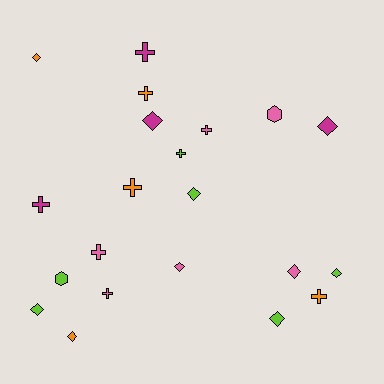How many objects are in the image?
There are 21 objects.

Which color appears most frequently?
Lime, with 6 objects.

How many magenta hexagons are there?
There are no magenta hexagons.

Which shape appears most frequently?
Diamond, with 10 objects.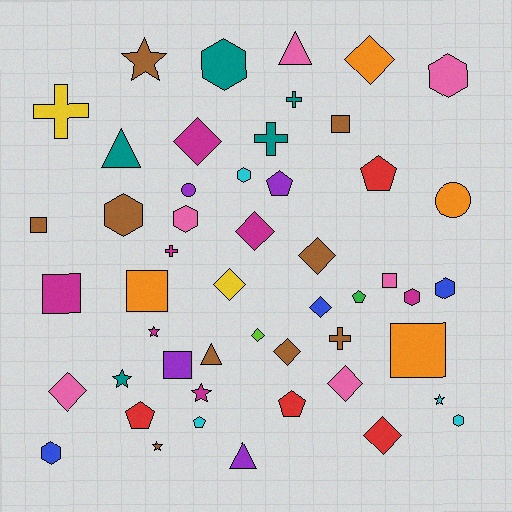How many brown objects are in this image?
There are 9 brown objects.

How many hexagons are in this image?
There are 9 hexagons.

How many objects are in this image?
There are 50 objects.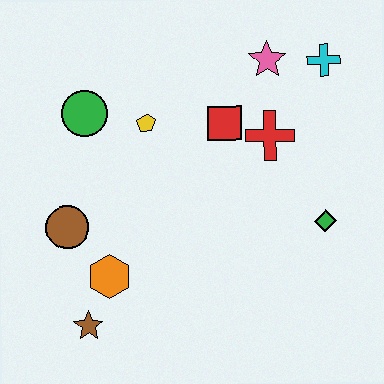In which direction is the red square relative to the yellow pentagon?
The red square is to the right of the yellow pentagon.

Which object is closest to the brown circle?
The orange hexagon is closest to the brown circle.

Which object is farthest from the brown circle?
The cyan cross is farthest from the brown circle.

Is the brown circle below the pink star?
Yes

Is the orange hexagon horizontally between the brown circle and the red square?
Yes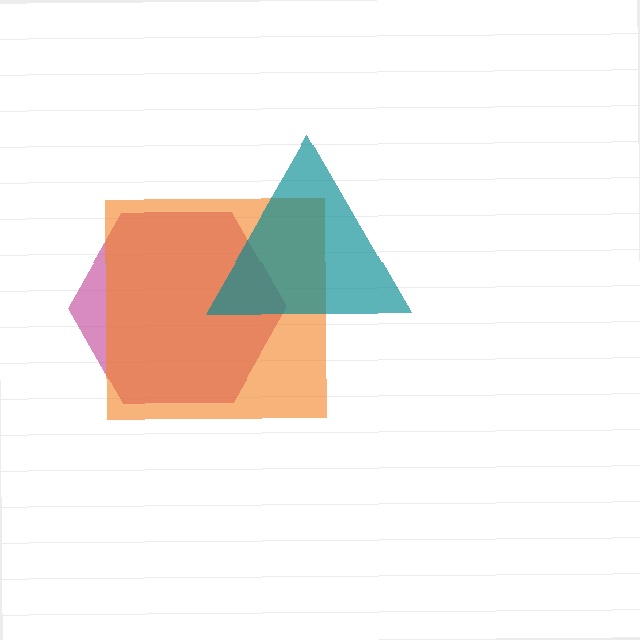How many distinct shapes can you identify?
There are 3 distinct shapes: a magenta hexagon, an orange square, a teal triangle.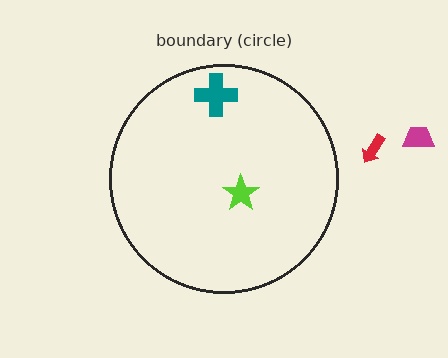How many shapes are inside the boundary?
2 inside, 2 outside.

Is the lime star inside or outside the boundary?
Inside.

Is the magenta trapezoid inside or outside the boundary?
Outside.